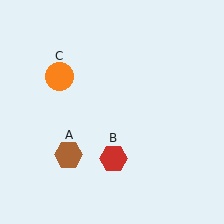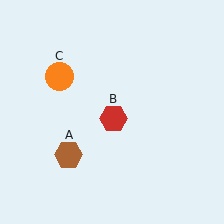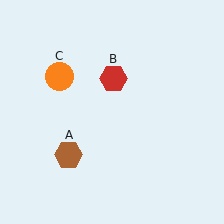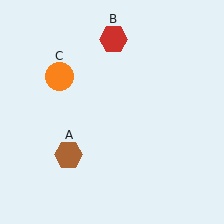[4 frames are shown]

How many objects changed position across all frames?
1 object changed position: red hexagon (object B).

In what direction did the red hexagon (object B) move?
The red hexagon (object B) moved up.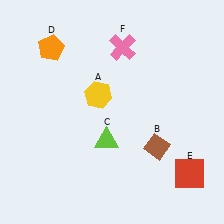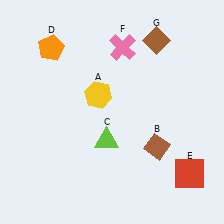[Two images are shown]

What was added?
A brown diamond (G) was added in Image 2.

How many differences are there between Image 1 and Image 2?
There is 1 difference between the two images.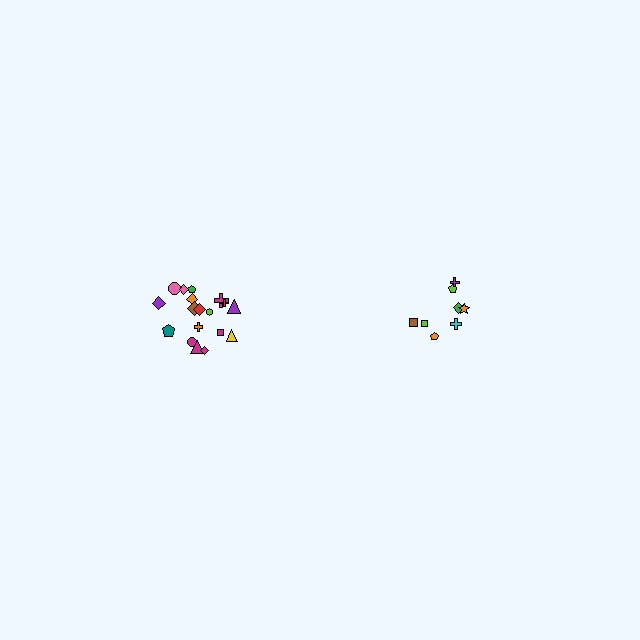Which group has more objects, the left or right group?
The left group.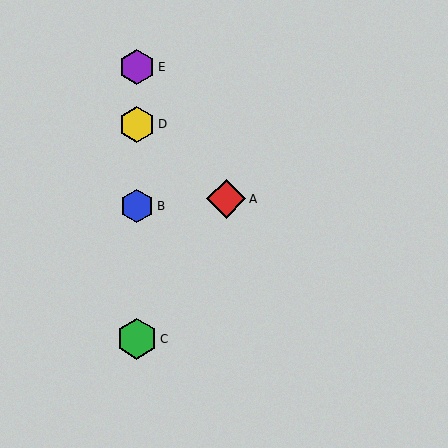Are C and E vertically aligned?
Yes, both are at x≈137.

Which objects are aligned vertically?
Objects B, C, D, E are aligned vertically.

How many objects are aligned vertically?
4 objects (B, C, D, E) are aligned vertically.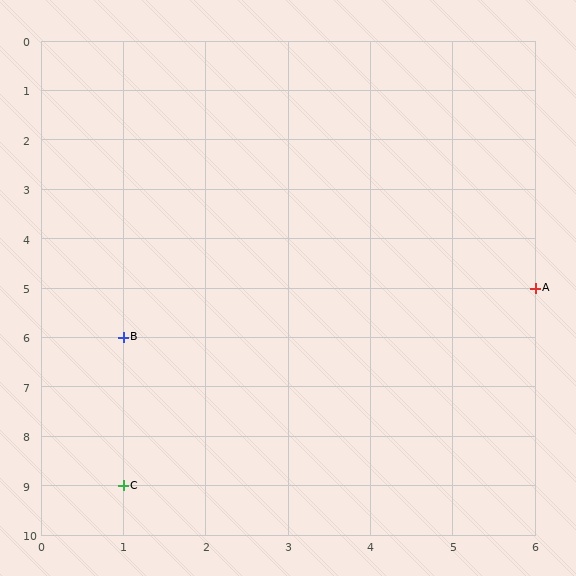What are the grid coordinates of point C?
Point C is at grid coordinates (1, 9).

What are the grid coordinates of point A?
Point A is at grid coordinates (6, 5).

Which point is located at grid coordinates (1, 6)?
Point B is at (1, 6).